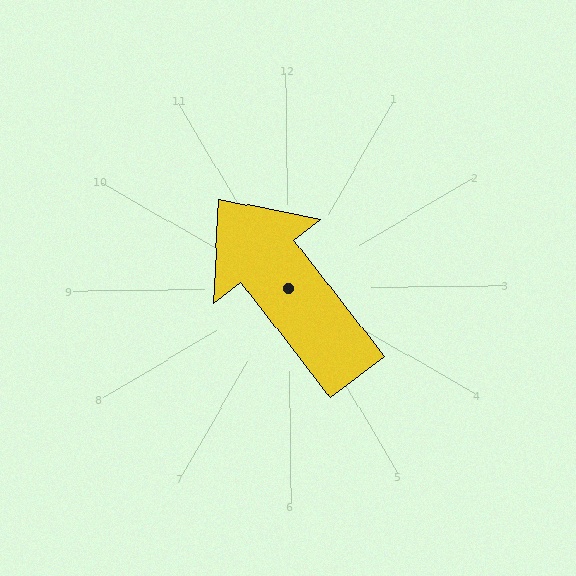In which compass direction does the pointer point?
Northwest.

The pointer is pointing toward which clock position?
Roughly 11 o'clock.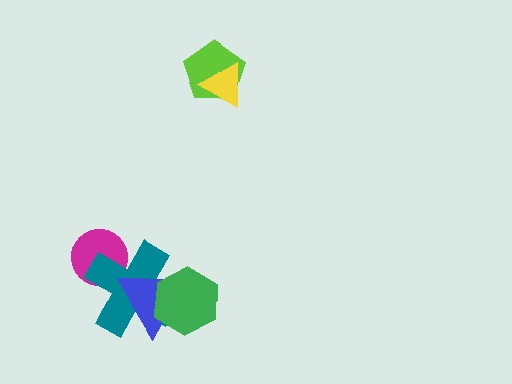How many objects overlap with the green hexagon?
2 objects overlap with the green hexagon.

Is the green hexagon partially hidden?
No, no other shape covers it.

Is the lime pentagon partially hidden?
Yes, it is partially covered by another shape.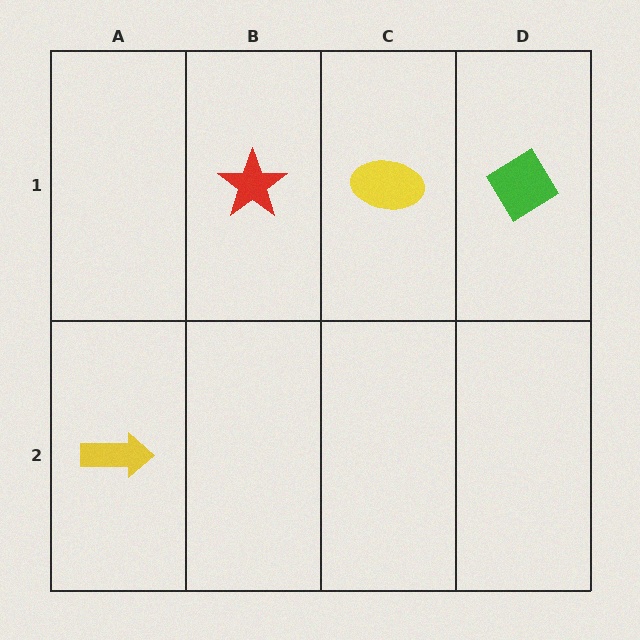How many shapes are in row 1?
3 shapes.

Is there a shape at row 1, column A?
No, that cell is empty.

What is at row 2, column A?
A yellow arrow.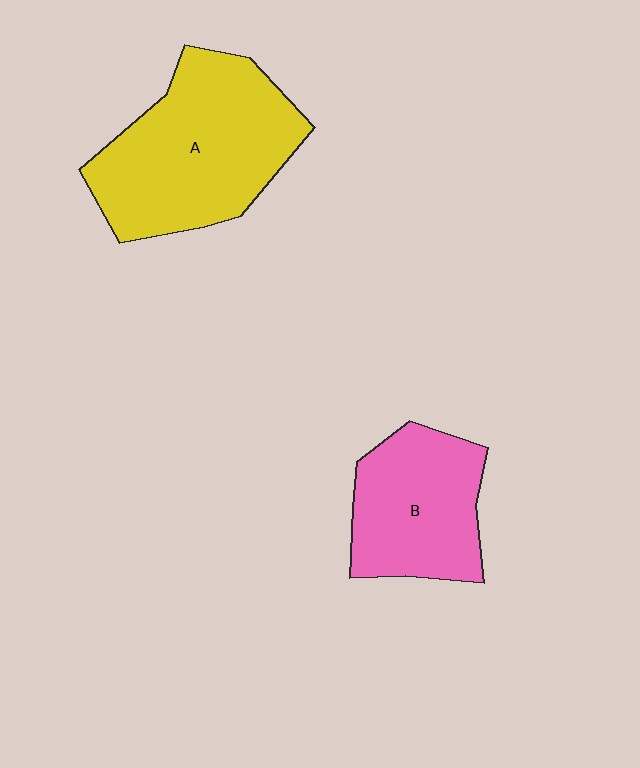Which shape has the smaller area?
Shape B (pink).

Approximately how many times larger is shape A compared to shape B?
Approximately 1.5 times.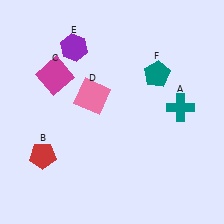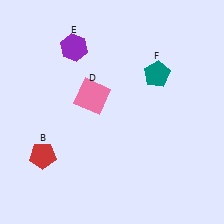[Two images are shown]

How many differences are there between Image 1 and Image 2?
There are 2 differences between the two images.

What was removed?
The teal cross (A), the magenta square (C) were removed in Image 2.